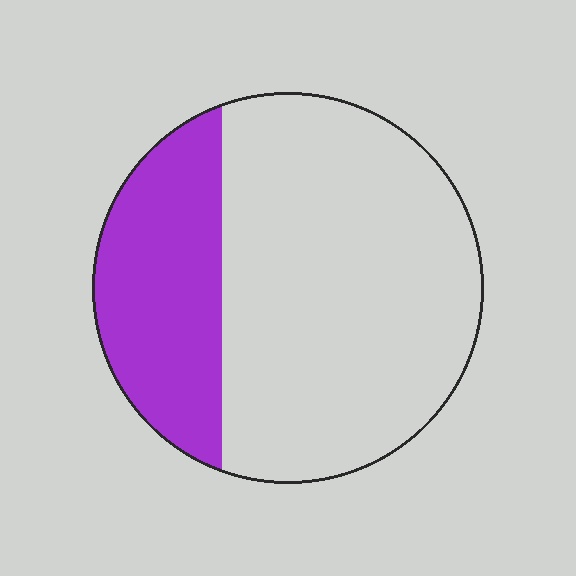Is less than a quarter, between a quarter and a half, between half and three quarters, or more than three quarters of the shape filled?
Between a quarter and a half.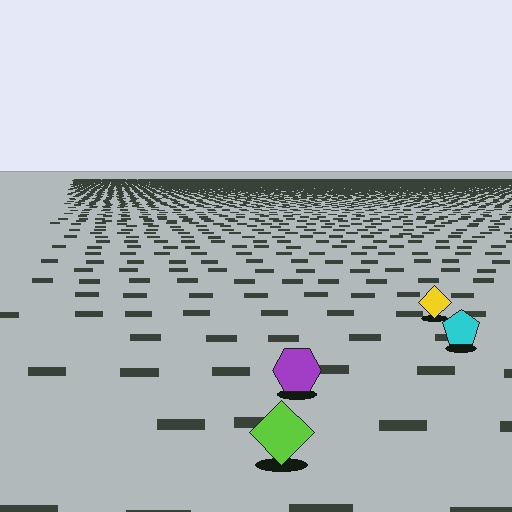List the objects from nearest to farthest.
From nearest to farthest: the lime diamond, the purple hexagon, the cyan pentagon, the yellow diamond.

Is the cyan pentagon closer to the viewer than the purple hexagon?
No. The purple hexagon is closer — you can tell from the texture gradient: the ground texture is coarser near it.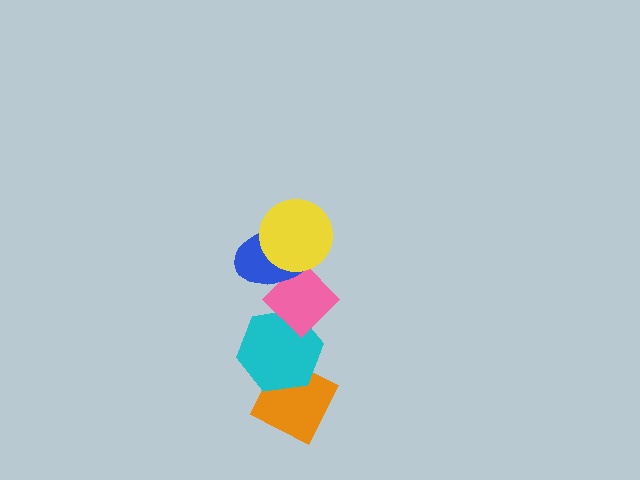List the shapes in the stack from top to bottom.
From top to bottom: the yellow circle, the blue ellipse, the pink diamond, the cyan hexagon, the orange diamond.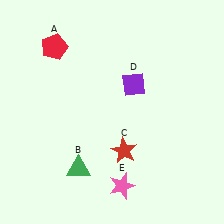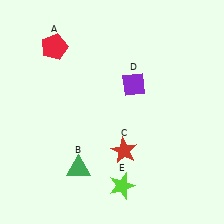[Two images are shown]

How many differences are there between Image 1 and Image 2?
There is 1 difference between the two images.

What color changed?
The star (E) changed from pink in Image 1 to lime in Image 2.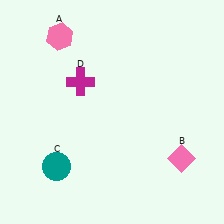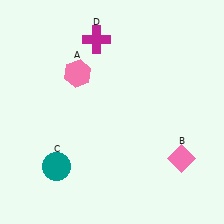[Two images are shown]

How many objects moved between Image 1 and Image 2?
2 objects moved between the two images.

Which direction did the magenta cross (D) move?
The magenta cross (D) moved up.